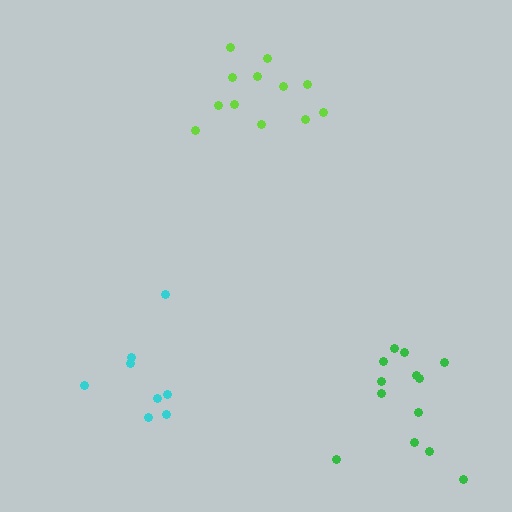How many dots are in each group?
Group 1: 12 dots, Group 2: 13 dots, Group 3: 8 dots (33 total).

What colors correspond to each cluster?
The clusters are colored: lime, green, cyan.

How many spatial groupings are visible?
There are 3 spatial groupings.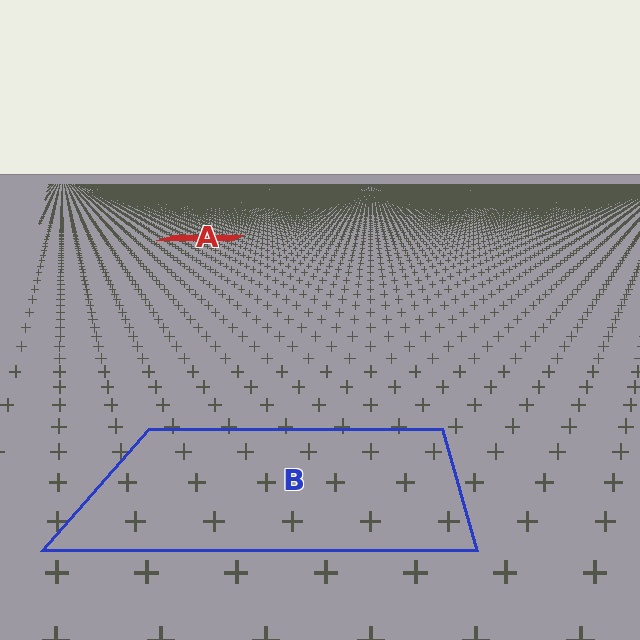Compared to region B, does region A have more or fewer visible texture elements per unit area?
Region A has more texture elements per unit area — they are packed more densely because it is farther away.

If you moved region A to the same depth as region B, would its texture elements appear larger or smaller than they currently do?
They would appear larger. At a closer depth, the same texture elements are projected at a bigger on-screen size.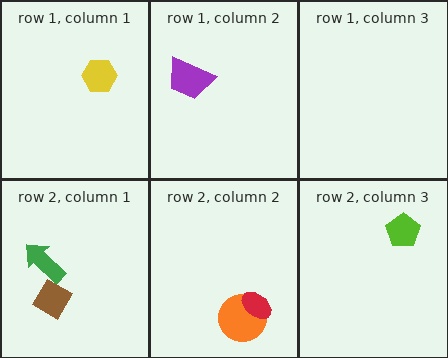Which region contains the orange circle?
The row 2, column 2 region.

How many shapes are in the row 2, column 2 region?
2.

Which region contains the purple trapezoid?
The row 1, column 2 region.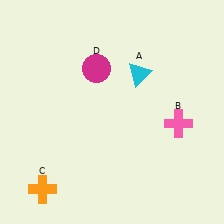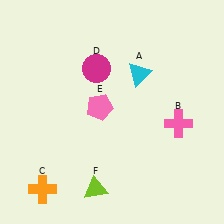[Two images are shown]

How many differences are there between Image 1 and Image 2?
There are 2 differences between the two images.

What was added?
A pink pentagon (E), a lime triangle (F) were added in Image 2.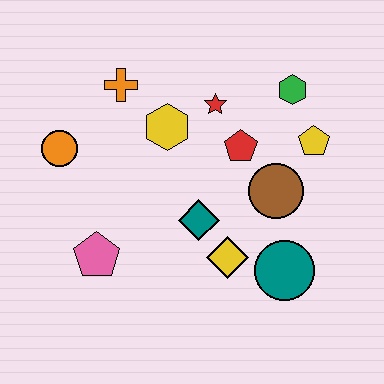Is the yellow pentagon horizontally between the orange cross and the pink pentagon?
No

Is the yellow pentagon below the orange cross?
Yes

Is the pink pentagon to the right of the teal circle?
No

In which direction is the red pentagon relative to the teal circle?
The red pentagon is above the teal circle.